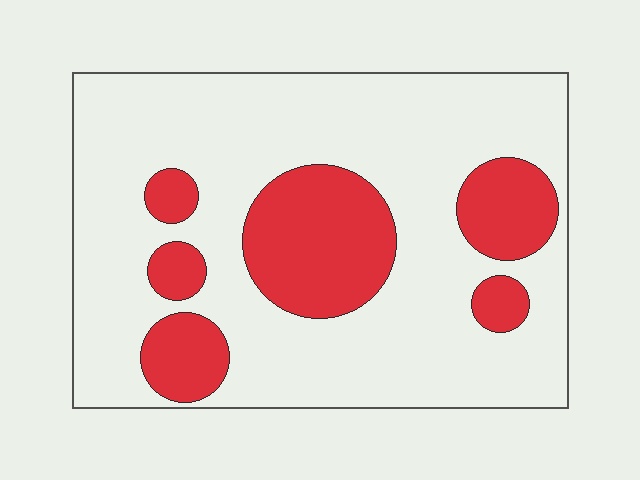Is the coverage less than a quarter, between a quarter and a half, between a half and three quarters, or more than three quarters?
Less than a quarter.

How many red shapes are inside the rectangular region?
6.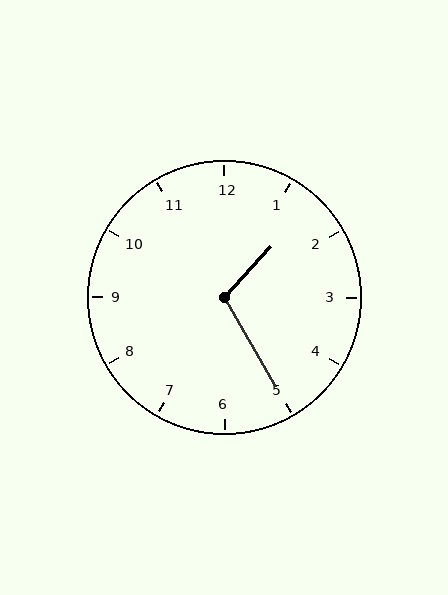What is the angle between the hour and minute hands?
Approximately 108 degrees.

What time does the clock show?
1:25.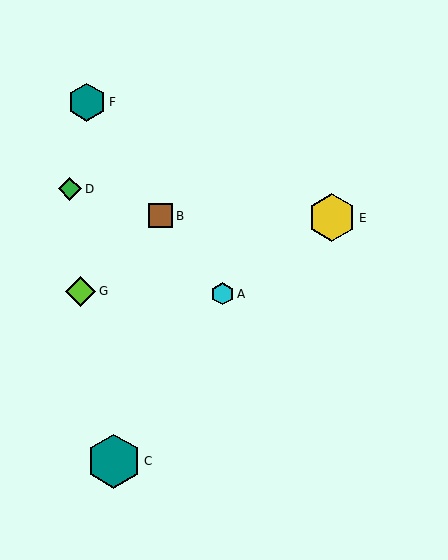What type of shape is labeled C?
Shape C is a teal hexagon.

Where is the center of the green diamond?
The center of the green diamond is at (70, 189).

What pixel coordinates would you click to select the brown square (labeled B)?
Click at (161, 216) to select the brown square B.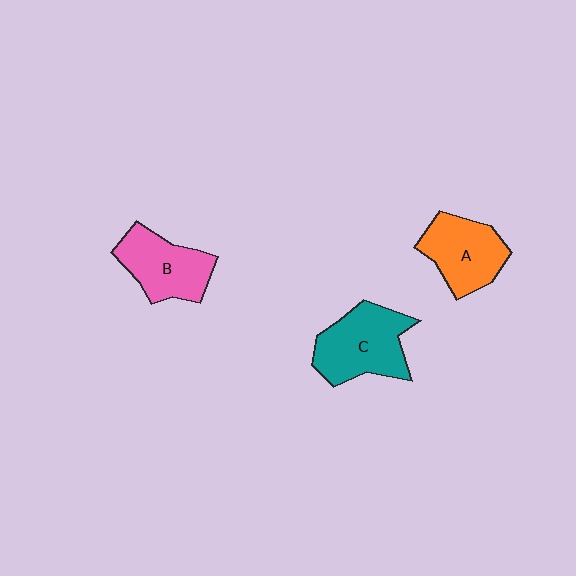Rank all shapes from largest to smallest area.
From largest to smallest: C (teal), B (pink), A (orange).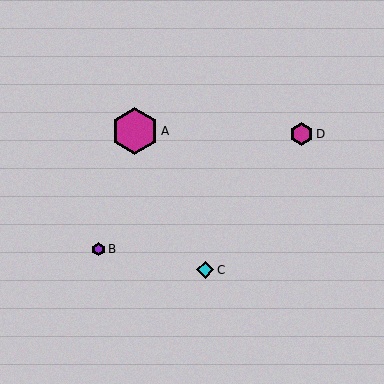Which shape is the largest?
The magenta hexagon (labeled A) is the largest.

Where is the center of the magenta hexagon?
The center of the magenta hexagon is at (135, 131).